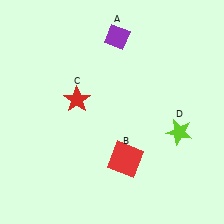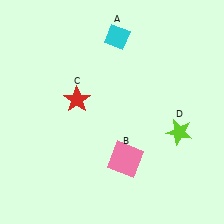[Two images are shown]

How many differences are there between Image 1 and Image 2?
There are 2 differences between the two images.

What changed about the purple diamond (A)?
In Image 1, A is purple. In Image 2, it changed to cyan.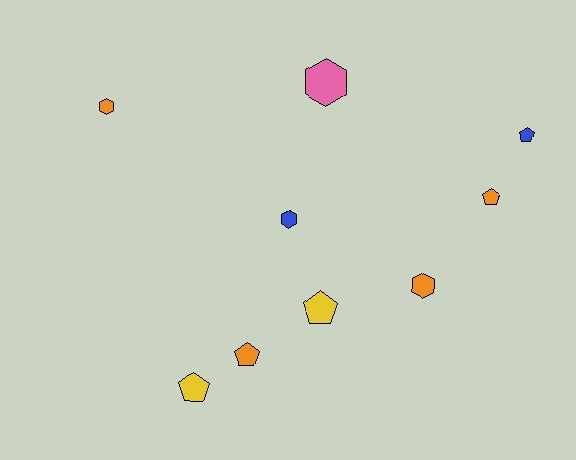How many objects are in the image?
There are 9 objects.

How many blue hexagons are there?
There is 1 blue hexagon.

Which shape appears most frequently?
Pentagon, with 5 objects.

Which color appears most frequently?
Orange, with 4 objects.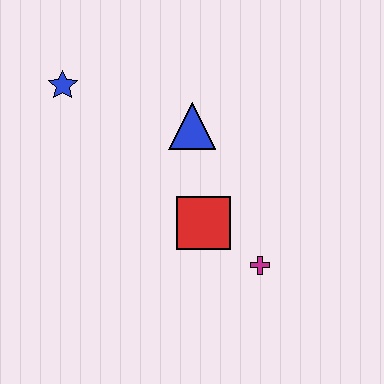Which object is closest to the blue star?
The blue triangle is closest to the blue star.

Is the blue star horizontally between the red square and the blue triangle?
No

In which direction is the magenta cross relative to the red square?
The magenta cross is to the right of the red square.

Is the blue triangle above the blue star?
No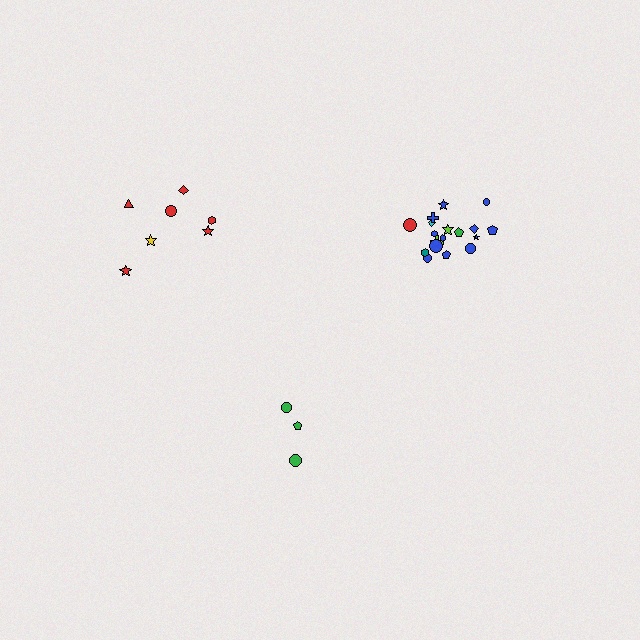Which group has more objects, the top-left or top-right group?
The top-right group.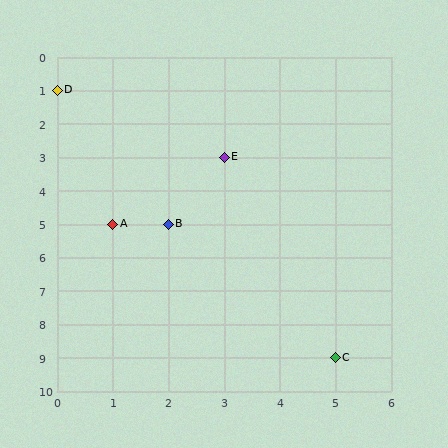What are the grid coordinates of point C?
Point C is at grid coordinates (5, 9).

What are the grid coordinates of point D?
Point D is at grid coordinates (0, 1).